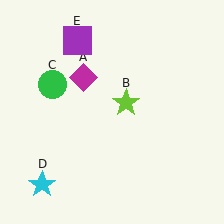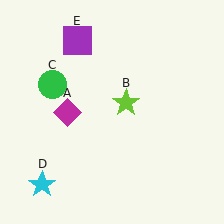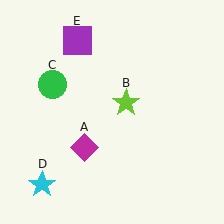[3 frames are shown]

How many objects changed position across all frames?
1 object changed position: magenta diamond (object A).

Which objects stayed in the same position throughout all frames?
Lime star (object B) and green circle (object C) and cyan star (object D) and purple square (object E) remained stationary.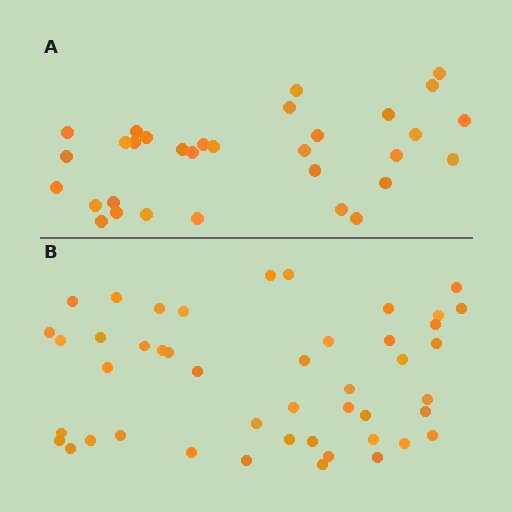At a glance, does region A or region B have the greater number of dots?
Region B (the bottom region) has more dots.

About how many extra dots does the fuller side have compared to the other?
Region B has approximately 15 more dots than region A.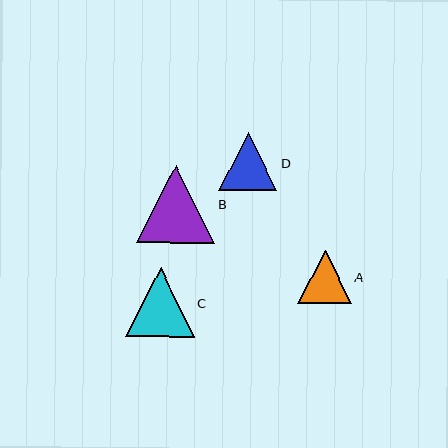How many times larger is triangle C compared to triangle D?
Triangle C is approximately 1.2 times the size of triangle D.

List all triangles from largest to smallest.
From largest to smallest: B, C, D, A.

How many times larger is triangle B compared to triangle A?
Triangle B is approximately 1.5 times the size of triangle A.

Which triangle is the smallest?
Triangle A is the smallest with a size of approximately 54 pixels.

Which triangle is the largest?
Triangle B is the largest with a size of approximately 78 pixels.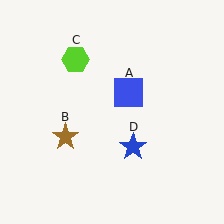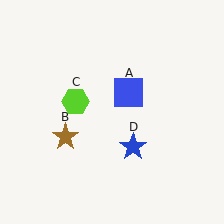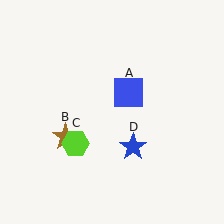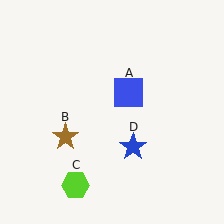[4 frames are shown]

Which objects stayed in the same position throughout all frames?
Blue square (object A) and brown star (object B) and blue star (object D) remained stationary.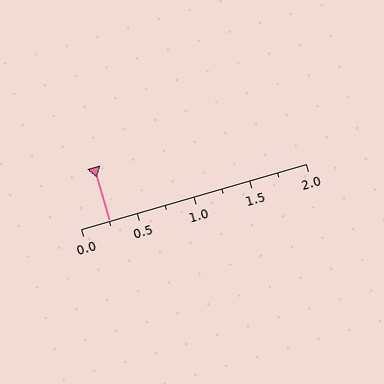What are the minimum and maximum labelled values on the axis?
The axis runs from 0.0 to 2.0.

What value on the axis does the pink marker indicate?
The marker indicates approximately 0.25.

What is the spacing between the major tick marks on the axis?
The major ticks are spaced 0.5 apart.